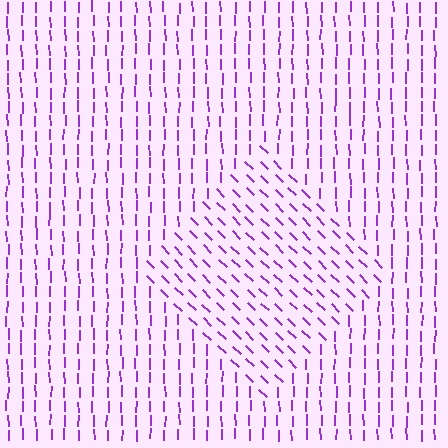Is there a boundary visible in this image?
Yes, there is a texture boundary formed by a change in line orientation.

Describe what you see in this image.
The image is filled with small purple line segments. A diamond region in the image has lines oriented differently from the surrounding lines, creating a visible texture boundary.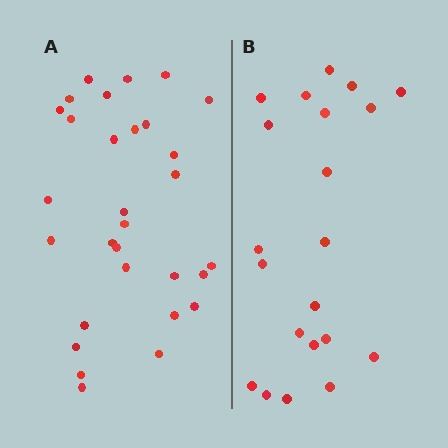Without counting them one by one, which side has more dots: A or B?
Region A (the left region) has more dots.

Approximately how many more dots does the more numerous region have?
Region A has roughly 8 or so more dots than region B.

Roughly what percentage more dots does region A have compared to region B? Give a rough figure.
About 45% more.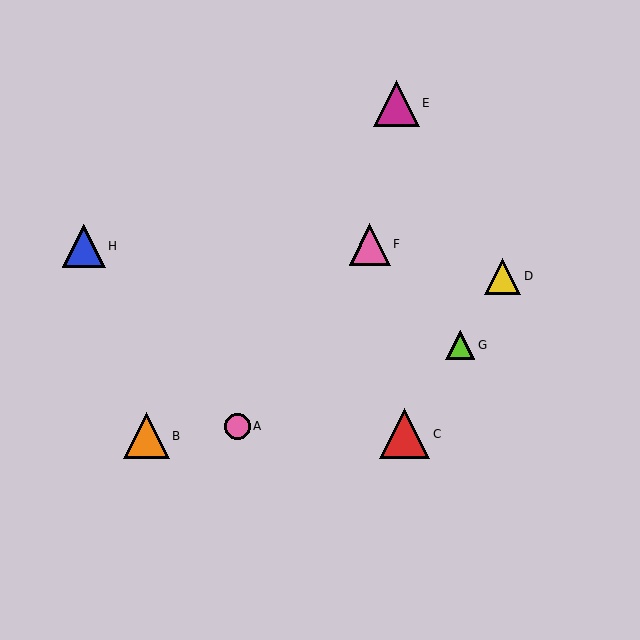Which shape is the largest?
The red triangle (labeled C) is the largest.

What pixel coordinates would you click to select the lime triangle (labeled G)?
Click at (460, 345) to select the lime triangle G.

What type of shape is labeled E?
Shape E is a magenta triangle.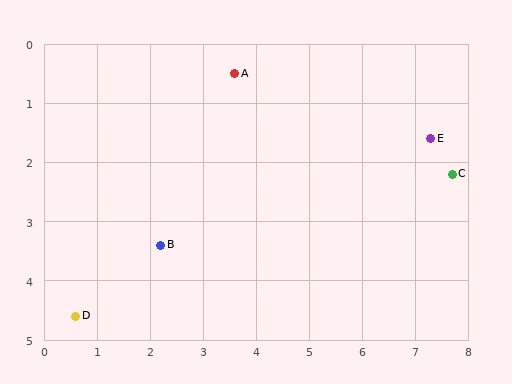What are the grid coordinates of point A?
Point A is at approximately (3.6, 0.5).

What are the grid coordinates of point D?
Point D is at approximately (0.6, 4.6).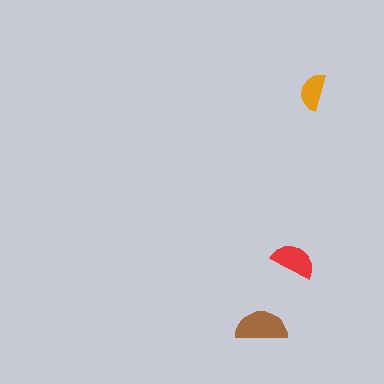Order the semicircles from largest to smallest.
the brown one, the red one, the orange one.